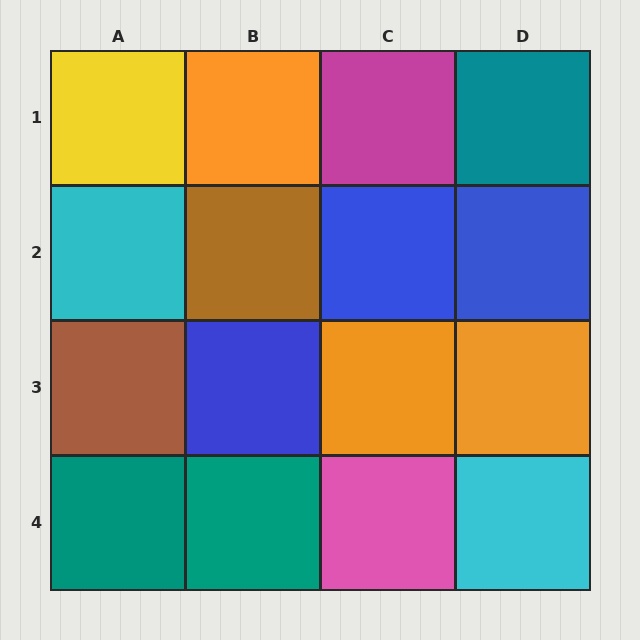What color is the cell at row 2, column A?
Cyan.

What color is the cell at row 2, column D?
Blue.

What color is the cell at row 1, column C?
Magenta.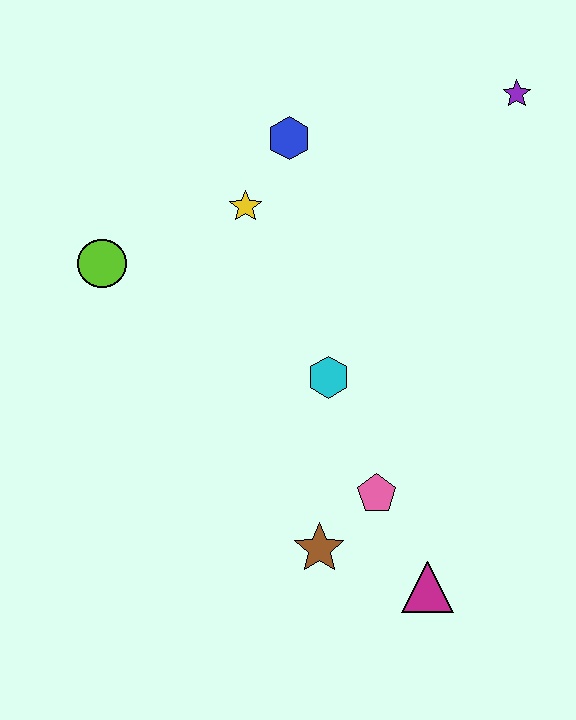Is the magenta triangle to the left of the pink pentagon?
No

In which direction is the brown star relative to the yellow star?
The brown star is below the yellow star.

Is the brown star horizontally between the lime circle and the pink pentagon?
Yes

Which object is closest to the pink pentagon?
The brown star is closest to the pink pentagon.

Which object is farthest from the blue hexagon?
The magenta triangle is farthest from the blue hexagon.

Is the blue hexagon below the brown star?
No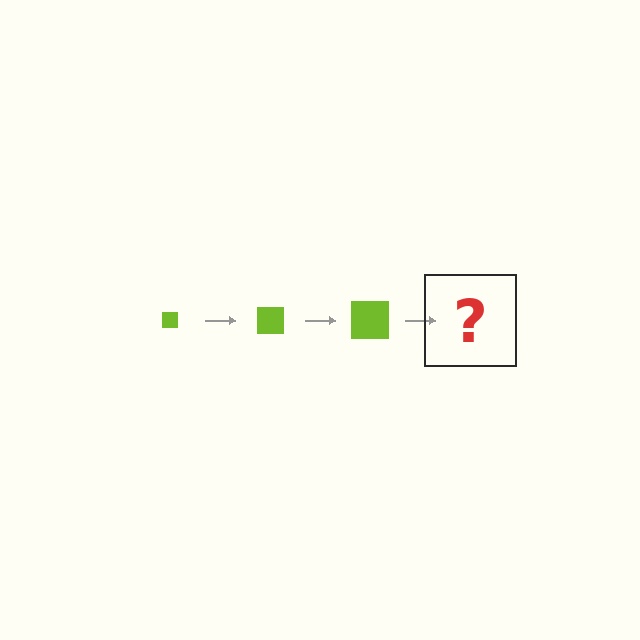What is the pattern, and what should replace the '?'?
The pattern is that the square gets progressively larger each step. The '?' should be a lime square, larger than the previous one.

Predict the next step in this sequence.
The next step is a lime square, larger than the previous one.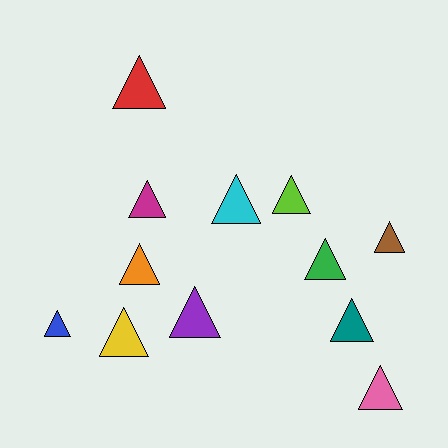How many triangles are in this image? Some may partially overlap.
There are 12 triangles.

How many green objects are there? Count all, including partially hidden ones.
There is 1 green object.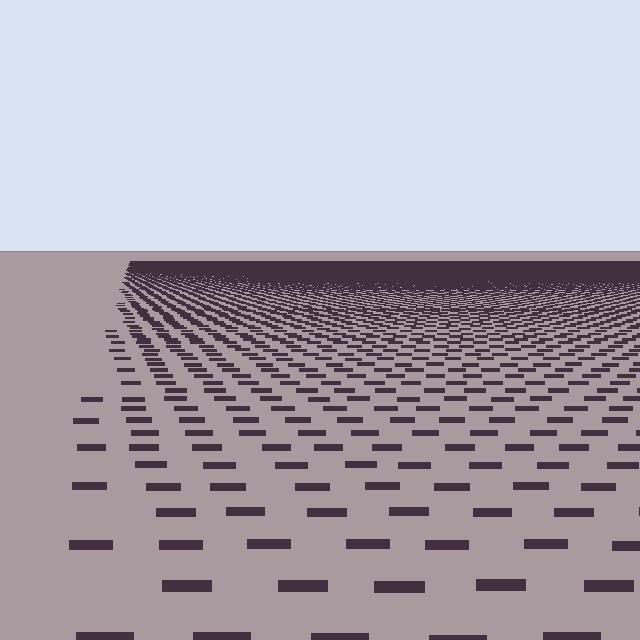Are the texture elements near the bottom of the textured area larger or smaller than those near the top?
Larger. Near the bottom, elements are closer to the viewer and appear at a bigger on-screen size.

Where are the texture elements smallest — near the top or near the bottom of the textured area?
Near the top.